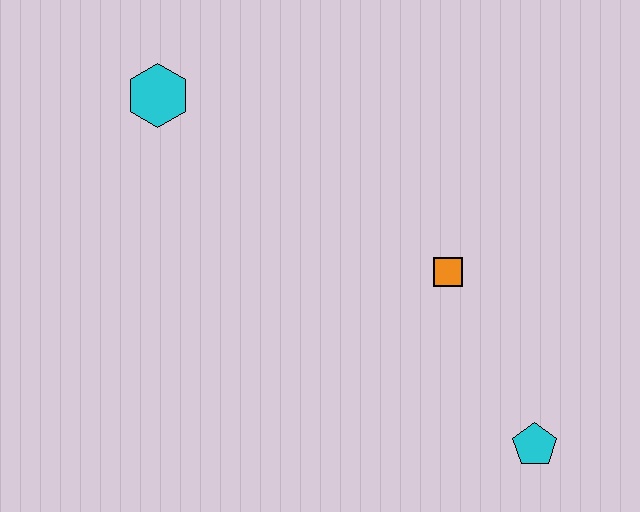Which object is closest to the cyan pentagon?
The orange square is closest to the cyan pentagon.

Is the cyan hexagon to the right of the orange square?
No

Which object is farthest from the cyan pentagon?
The cyan hexagon is farthest from the cyan pentagon.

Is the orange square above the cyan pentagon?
Yes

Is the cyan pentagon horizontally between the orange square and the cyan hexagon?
No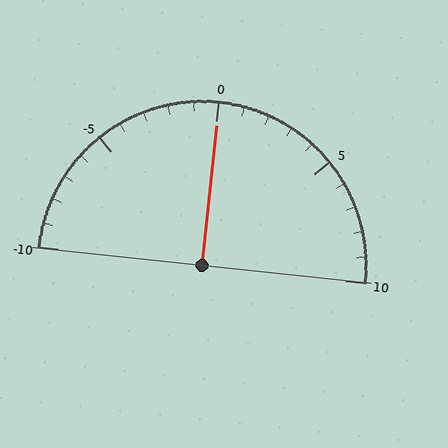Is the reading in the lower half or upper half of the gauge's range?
The reading is in the upper half of the range (-10 to 10).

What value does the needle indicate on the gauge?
The needle indicates approximately 0.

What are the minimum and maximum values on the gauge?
The gauge ranges from -10 to 10.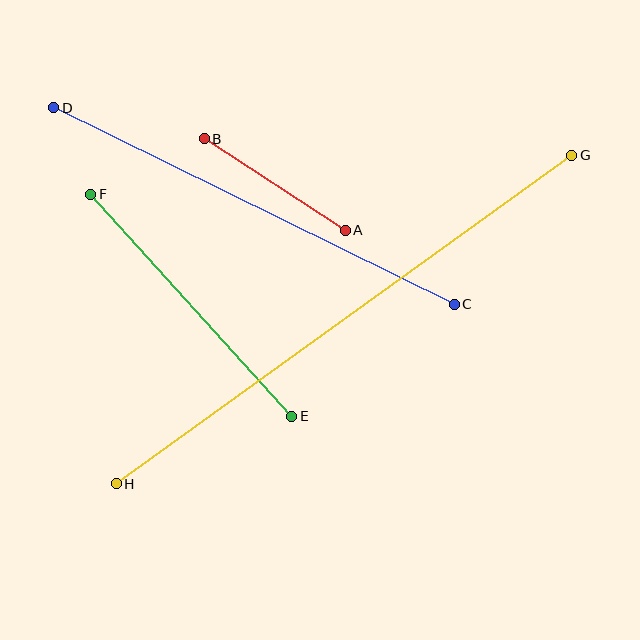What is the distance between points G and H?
The distance is approximately 561 pixels.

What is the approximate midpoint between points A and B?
The midpoint is at approximately (275, 185) pixels.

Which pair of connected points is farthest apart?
Points G and H are farthest apart.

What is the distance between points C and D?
The distance is approximately 446 pixels.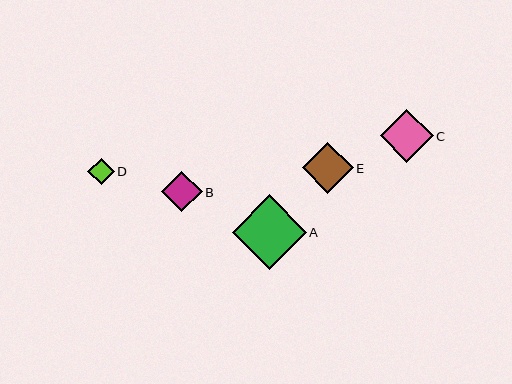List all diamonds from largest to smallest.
From largest to smallest: A, C, E, B, D.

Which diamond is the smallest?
Diamond D is the smallest with a size of approximately 26 pixels.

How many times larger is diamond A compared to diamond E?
Diamond A is approximately 1.5 times the size of diamond E.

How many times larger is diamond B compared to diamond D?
Diamond B is approximately 1.5 times the size of diamond D.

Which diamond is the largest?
Diamond A is the largest with a size of approximately 74 pixels.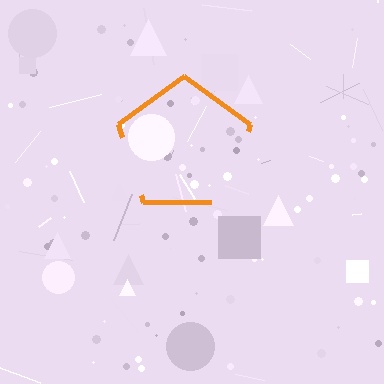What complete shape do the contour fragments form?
The contour fragments form a pentagon.